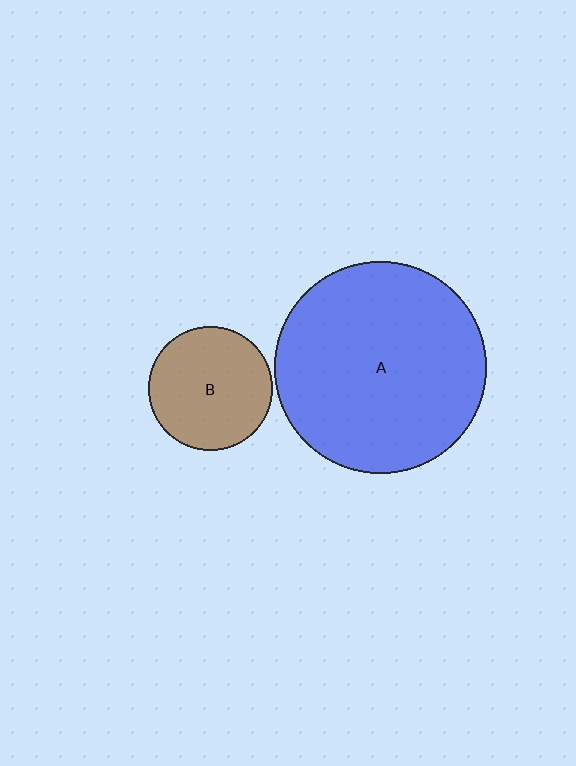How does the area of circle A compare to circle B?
Approximately 2.9 times.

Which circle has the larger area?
Circle A (blue).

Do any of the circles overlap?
No, none of the circles overlap.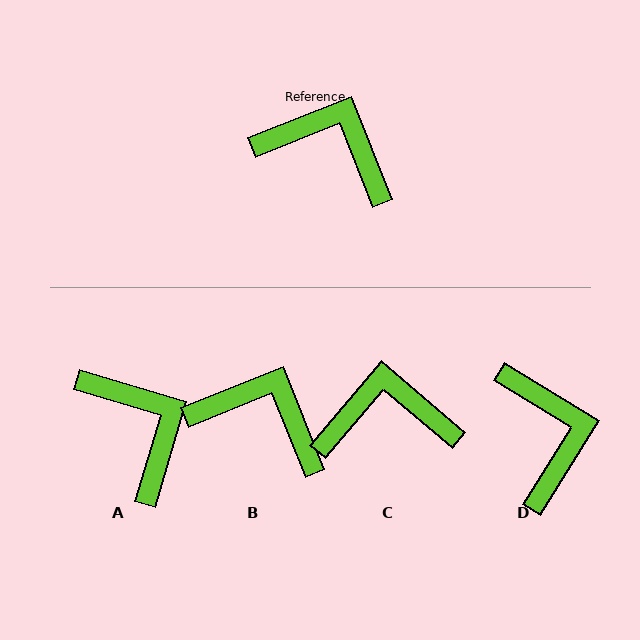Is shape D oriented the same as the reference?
No, it is off by about 54 degrees.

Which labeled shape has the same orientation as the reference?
B.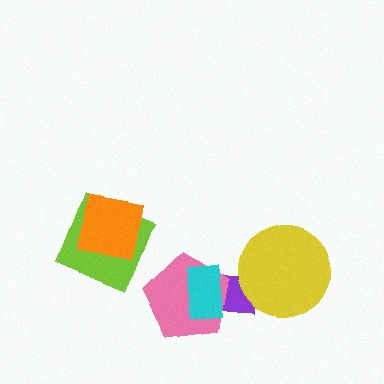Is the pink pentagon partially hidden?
Yes, it is partially covered by another shape.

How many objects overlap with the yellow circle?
1 object overlaps with the yellow circle.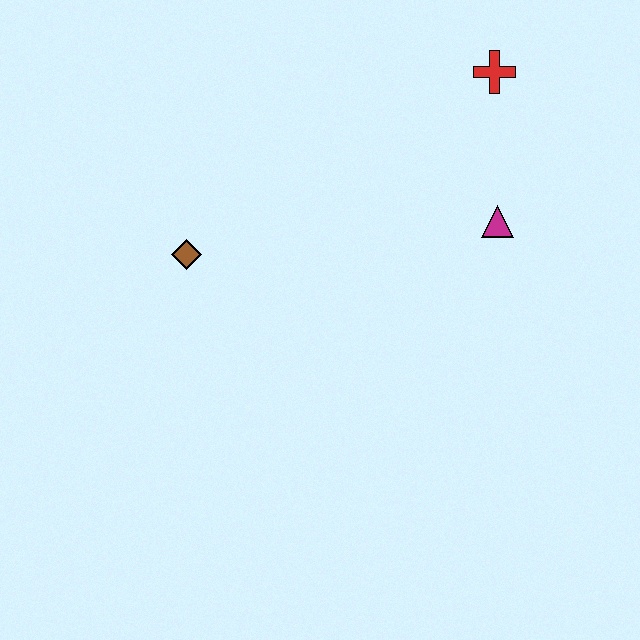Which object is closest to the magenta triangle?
The red cross is closest to the magenta triangle.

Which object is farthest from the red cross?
The brown diamond is farthest from the red cross.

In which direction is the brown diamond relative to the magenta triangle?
The brown diamond is to the left of the magenta triangle.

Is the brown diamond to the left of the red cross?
Yes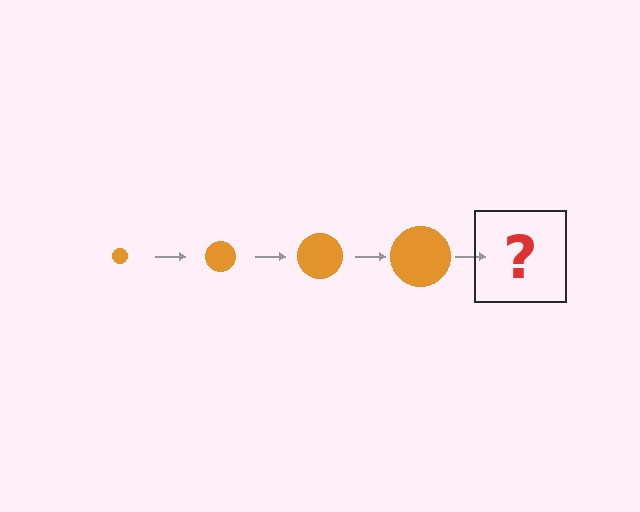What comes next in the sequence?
The next element should be an orange circle, larger than the previous one.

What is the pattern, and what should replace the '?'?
The pattern is that the circle gets progressively larger each step. The '?' should be an orange circle, larger than the previous one.